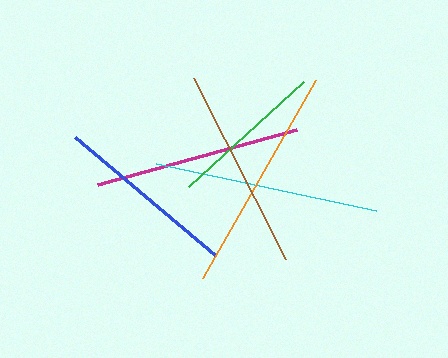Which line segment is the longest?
The orange line is the longest at approximately 228 pixels.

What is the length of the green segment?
The green segment is approximately 155 pixels long.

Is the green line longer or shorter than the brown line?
The brown line is longer than the green line.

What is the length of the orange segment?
The orange segment is approximately 228 pixels long.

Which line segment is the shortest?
The green line is the shortest at approximately 155 pixels.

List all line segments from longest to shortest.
From longest to shortest: orange, cyan, magenta, brown, blue, green.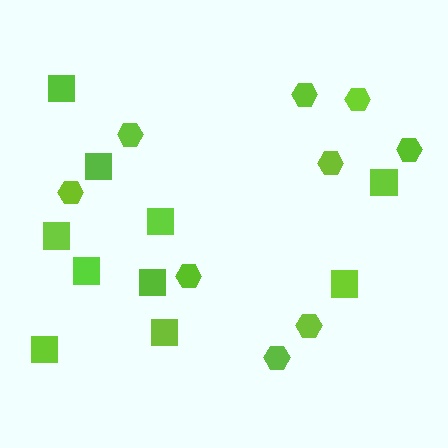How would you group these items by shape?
There are 2 groups: one group of squares (10) and one group of hexagons (9).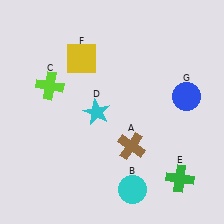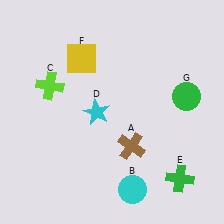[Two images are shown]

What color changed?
The circle (G) changed from blue in Image 1 to green in Image 2.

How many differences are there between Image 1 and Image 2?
There is 1 difference between the two images.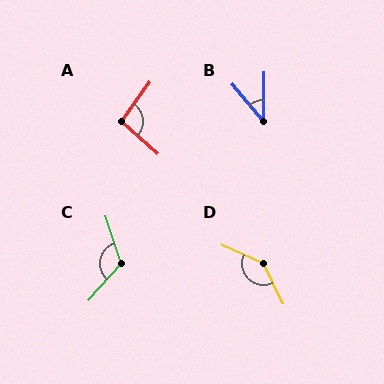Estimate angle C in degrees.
Approximately 121 degrees.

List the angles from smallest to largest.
B (40°), A (96°), C (121°), D (140°).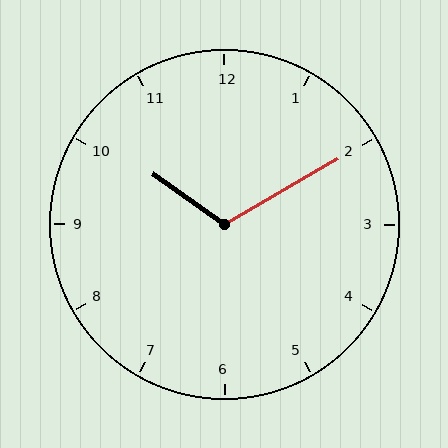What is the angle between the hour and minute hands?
Approximately 115 degrees.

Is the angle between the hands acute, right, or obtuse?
It is obtuse.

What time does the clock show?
10:10.